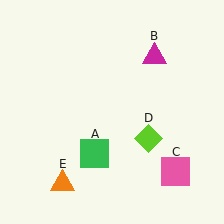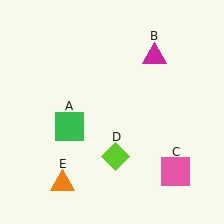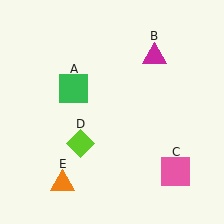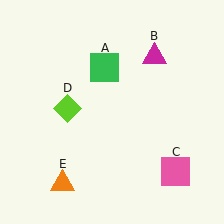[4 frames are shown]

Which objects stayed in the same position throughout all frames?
Magenta triangle (object B) and pink square (object C) and orange triangle (object E) remained stationary.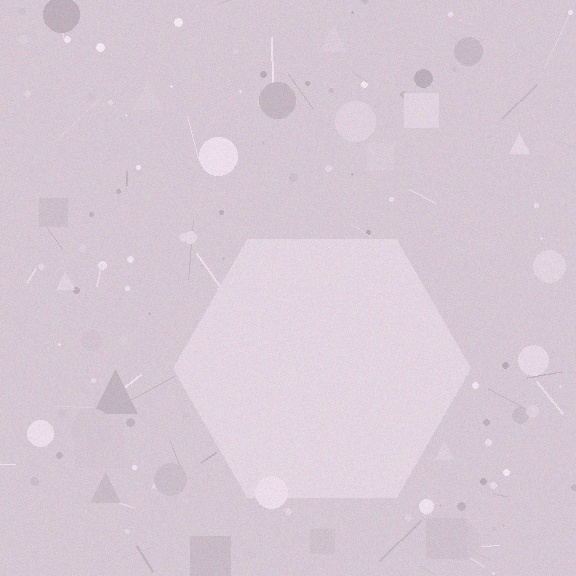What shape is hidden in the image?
A hexagon is hidden in the image.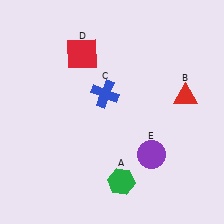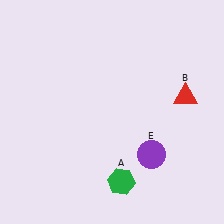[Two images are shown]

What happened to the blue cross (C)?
The blue cross (C) was removed in Image 2. It was in the top-left area of Image 1.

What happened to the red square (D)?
The red square (D) was removed in Image 2. It was in the top-left area of Image 1.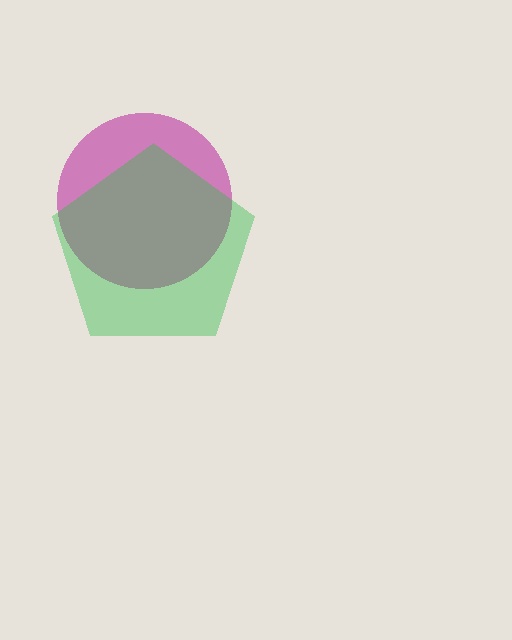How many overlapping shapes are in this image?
There are 2 overlapping shapes in the image.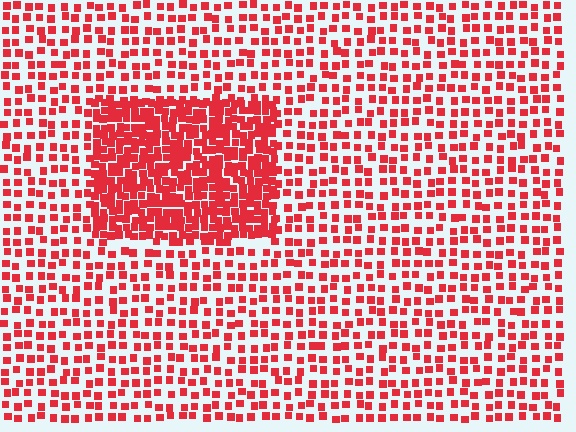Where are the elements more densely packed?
The elements are more densely packed inside the rectangle boundary.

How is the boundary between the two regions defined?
The boundary is defined by a change in element density (approximately 2.3x ratio). All elements are the same color, size, and shape.